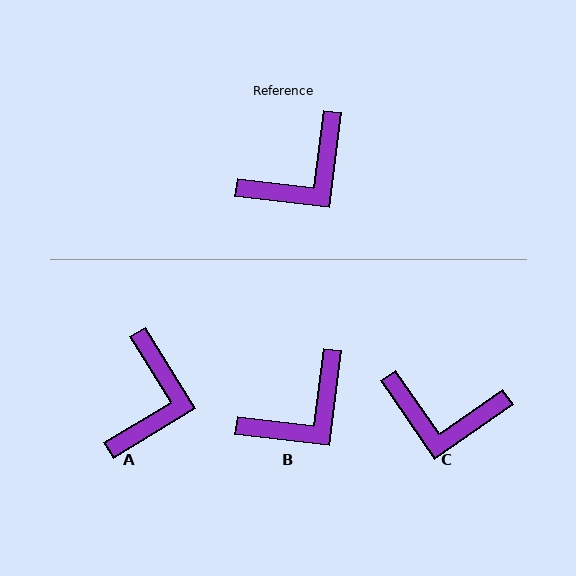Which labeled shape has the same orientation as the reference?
B.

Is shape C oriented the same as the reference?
No, it is off by about 49 degrees.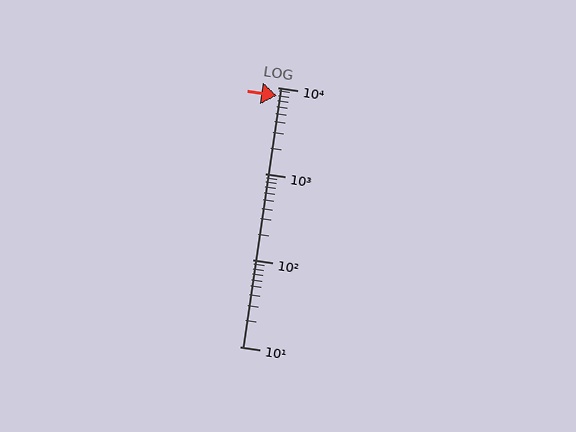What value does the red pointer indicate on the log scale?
The pointer indicates approximately 8000.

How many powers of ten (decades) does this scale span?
The scale spans 3 decades, from 10 to 10000.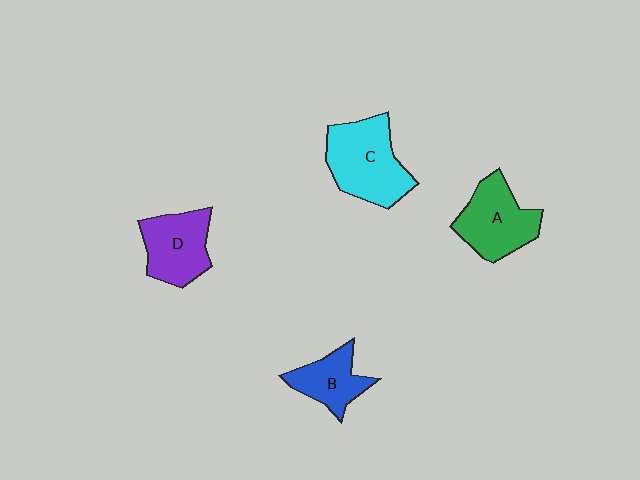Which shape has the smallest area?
Shape B (blue).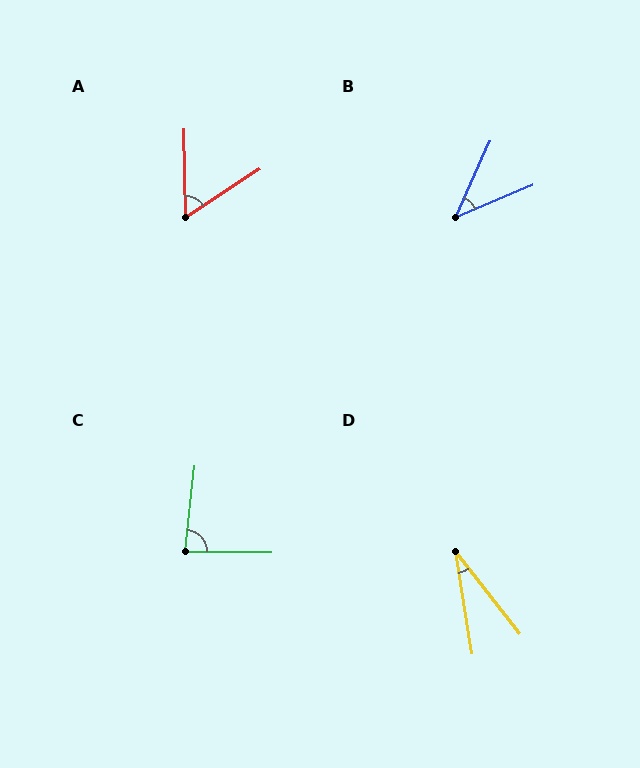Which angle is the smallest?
D, at approximately 29 degrees.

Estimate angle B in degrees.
Approximately 43 degrees.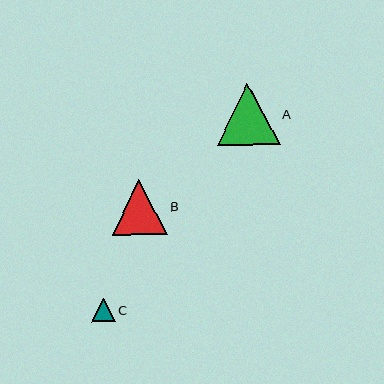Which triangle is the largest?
Triangle A is the largest with a size of approximately 63 pixels.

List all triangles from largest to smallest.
From largest to smallest: A, B, C.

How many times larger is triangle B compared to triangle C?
Triangle B is approximately 2.3 times the size of triangle C.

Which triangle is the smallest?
Triangle C is the smallest with a size of approximately 24 pixels.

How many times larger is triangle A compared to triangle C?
Triangle A is approximately 2.7 times the size of triangle C.